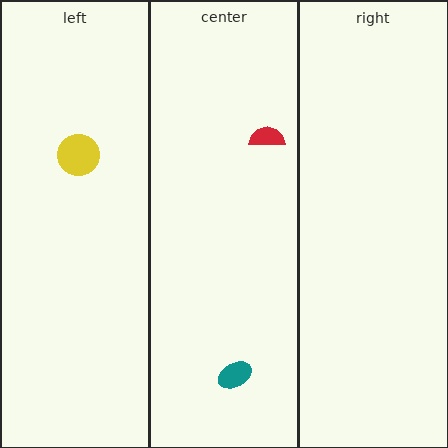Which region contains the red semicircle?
The center region.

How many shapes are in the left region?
1.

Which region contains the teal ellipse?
The center region.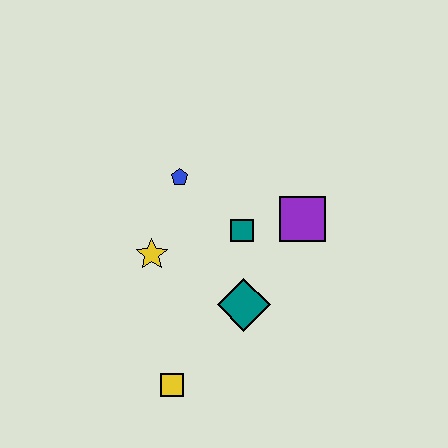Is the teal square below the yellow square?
No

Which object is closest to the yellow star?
The blue pentagon is closest to the yellow star.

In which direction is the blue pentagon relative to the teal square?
The blue pentagon is to the left of the teal square.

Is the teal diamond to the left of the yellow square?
No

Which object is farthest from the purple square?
The yellow square is farthest from the purple square.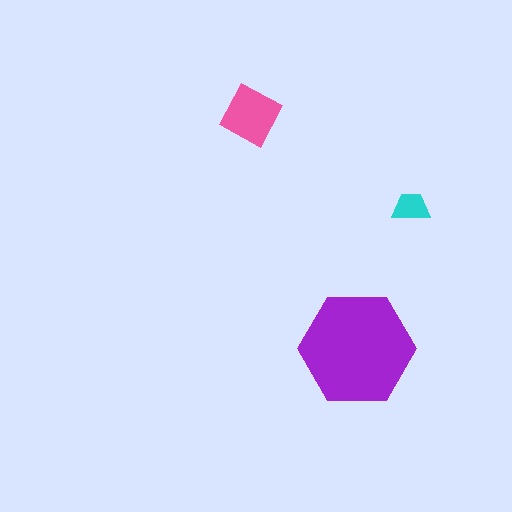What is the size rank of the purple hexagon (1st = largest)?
1st.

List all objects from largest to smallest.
The purple hexagon, the pink diamond, the cyan trapezoid.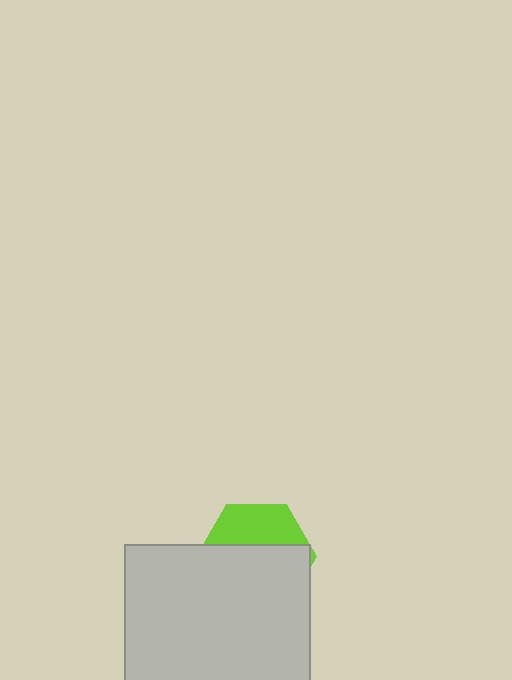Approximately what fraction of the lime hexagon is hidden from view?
Roughly 65% of the lime hexagon is hidden behind the light gray square.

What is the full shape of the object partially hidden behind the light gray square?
The partially hidden object is a lime hexagon.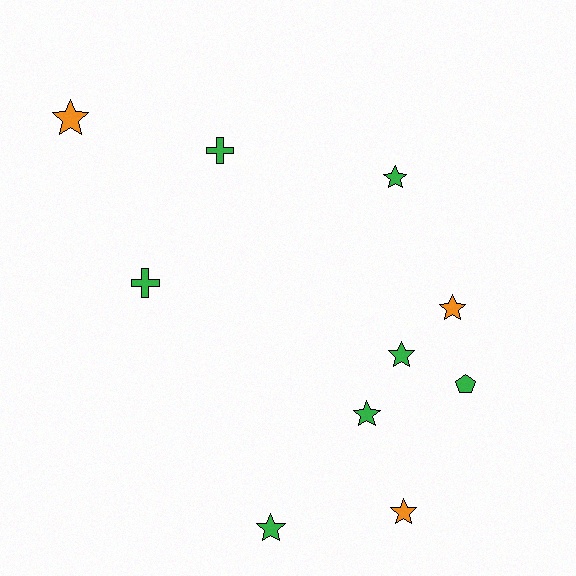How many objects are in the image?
There are 10 objects.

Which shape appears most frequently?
Star, with 7 objects.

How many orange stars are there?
There are 3 orange stars.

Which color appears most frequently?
Green, with 7 objects.